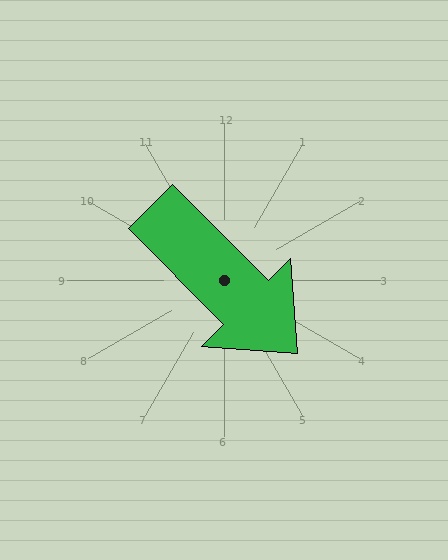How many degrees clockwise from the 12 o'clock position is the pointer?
Approximately 135 degrees.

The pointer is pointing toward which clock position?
Roughly 5 o'clock.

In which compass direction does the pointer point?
Southeast.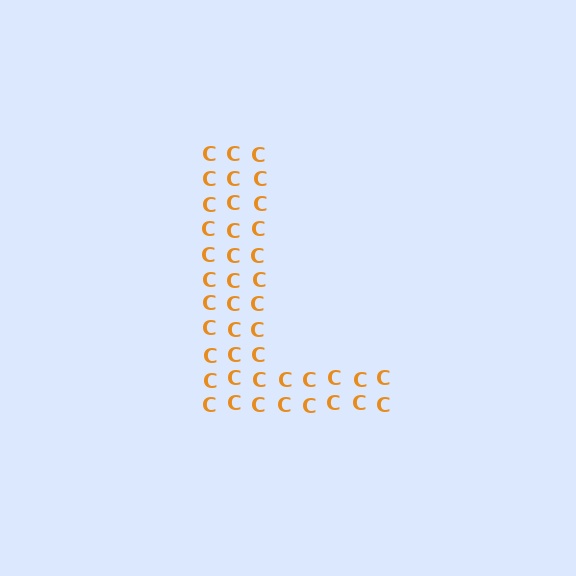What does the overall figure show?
The overall figure shows the letter L.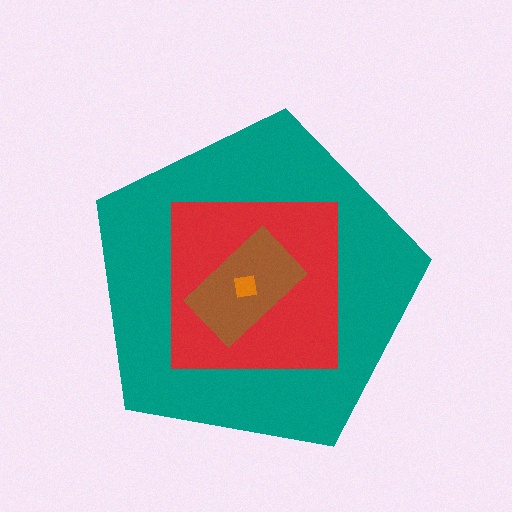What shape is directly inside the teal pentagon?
The red square.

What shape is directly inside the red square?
The brown rectangle.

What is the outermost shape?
The teal pentagon.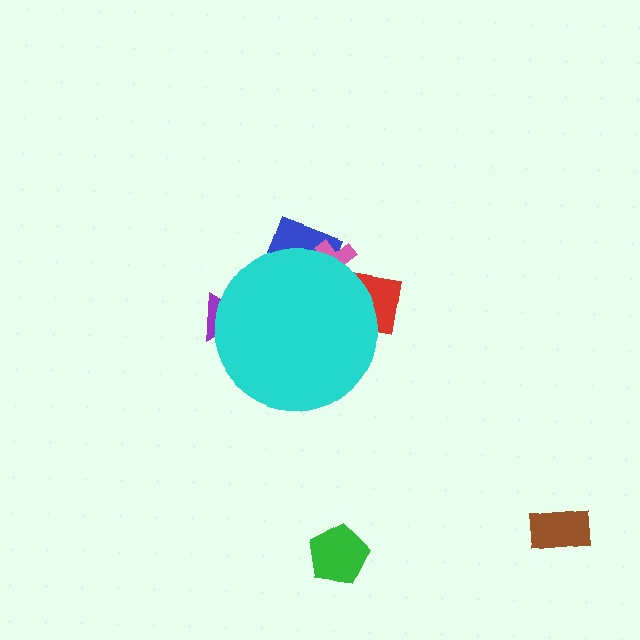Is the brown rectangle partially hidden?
No, the brown rectangle is fully visible.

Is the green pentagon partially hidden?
No, the green pentagon is fully visible.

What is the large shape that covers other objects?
A cyan circle.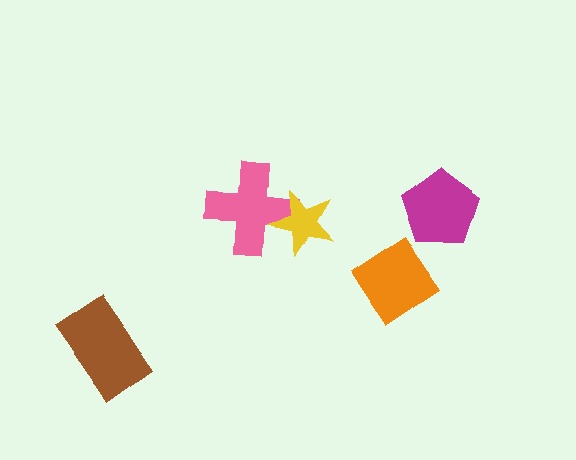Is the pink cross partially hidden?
Yes, it is partially covered by another shape.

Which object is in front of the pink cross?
The yellow star is in front of the pink cross.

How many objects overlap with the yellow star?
1 object overlaps with the yellow star.